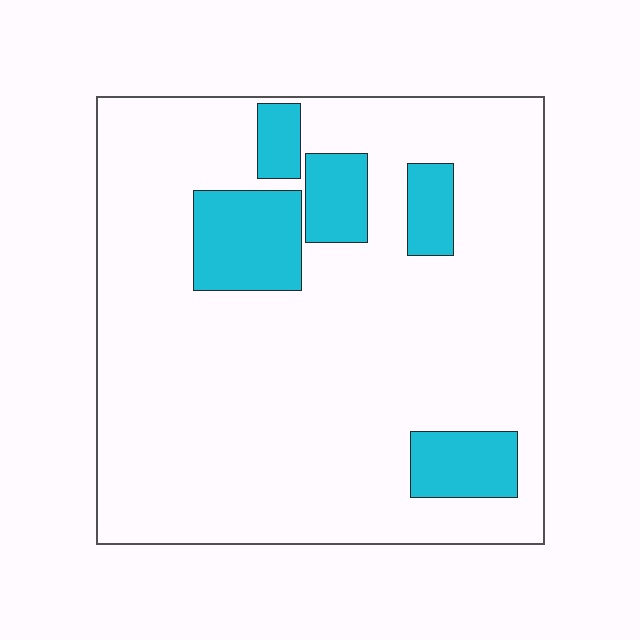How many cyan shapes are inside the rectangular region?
5.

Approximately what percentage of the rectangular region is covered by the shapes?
Approximately 15%.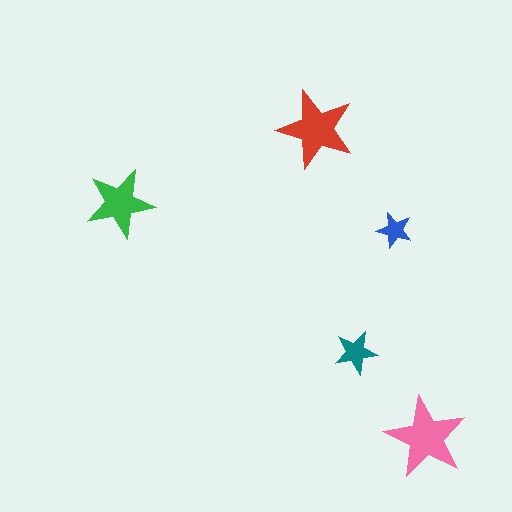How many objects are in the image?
There are 5 objects in the image.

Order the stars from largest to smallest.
the pink one, the red one, the green one, the teal one, the blue one.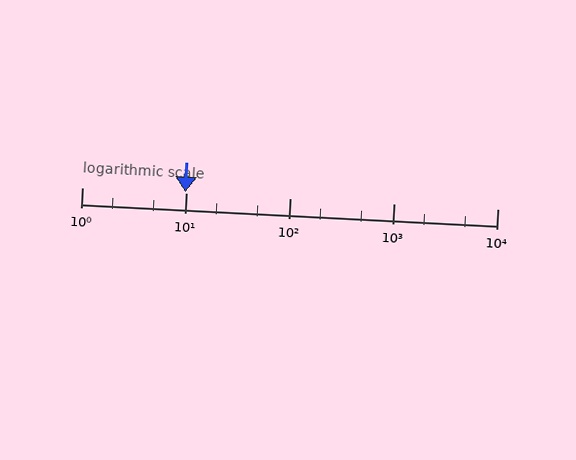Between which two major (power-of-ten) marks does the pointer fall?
The pointer is between 1 and 10.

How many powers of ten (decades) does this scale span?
The scale spans 4 decades, from 1 to 10000.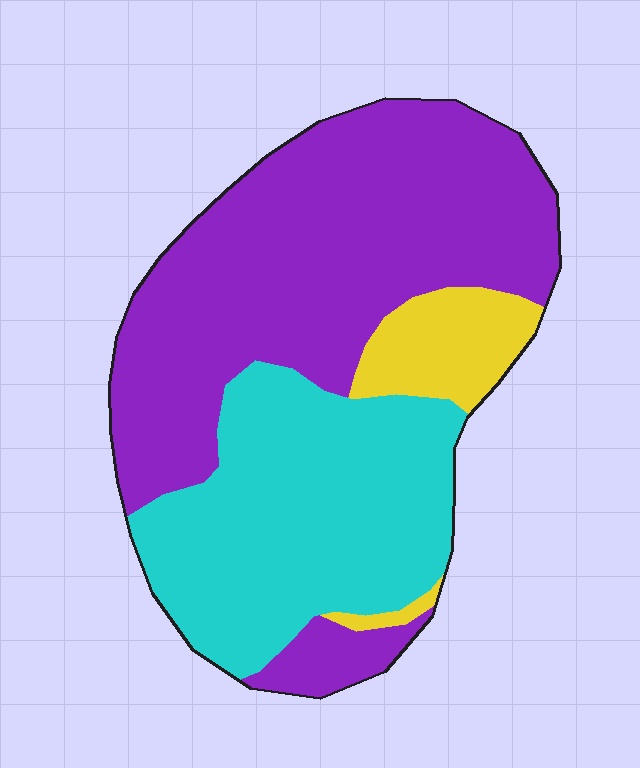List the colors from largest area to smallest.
From largest to smallest: purple, cyan, yellow.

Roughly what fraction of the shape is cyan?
Cyan takes up about three eighths (3/8) of the shape.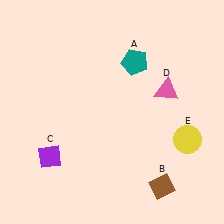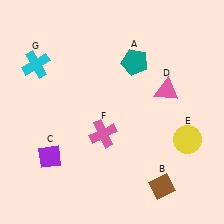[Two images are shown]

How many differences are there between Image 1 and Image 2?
There are 2 differences between the two images.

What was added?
A pink cross (F), a cyan cross (G) were added in Image 2.